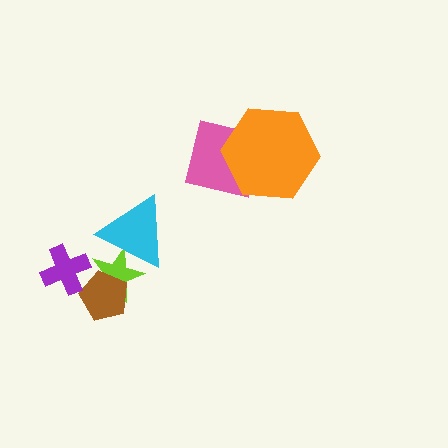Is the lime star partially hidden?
Yes, it is partially covered by another shape.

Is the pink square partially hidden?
Yes, it is partially covered by another shape.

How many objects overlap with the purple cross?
0 objects overlap with the purple cross.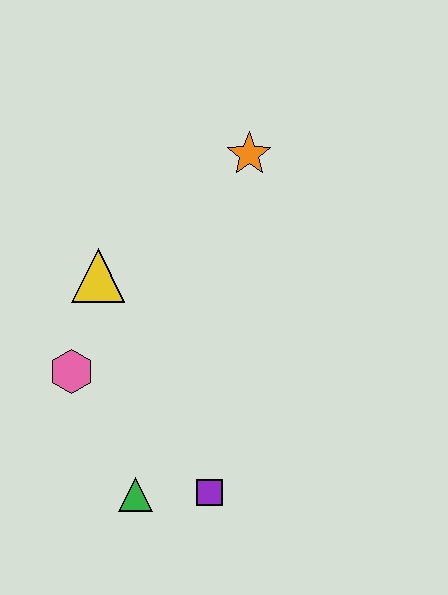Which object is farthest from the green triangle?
The orange star is farthest from the green triangle.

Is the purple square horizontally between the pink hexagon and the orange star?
Yes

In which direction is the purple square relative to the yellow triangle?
The purple square is below the yellow triangle.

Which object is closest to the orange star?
The yellow triangle is closest to the orange star.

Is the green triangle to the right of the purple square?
No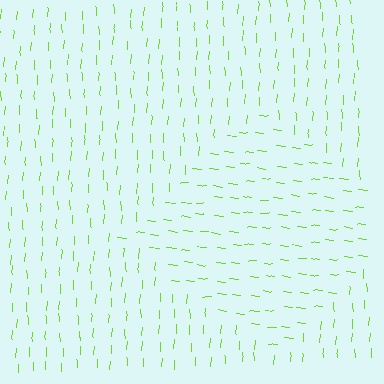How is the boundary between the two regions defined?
The boundary is defined purely by a change in line orientation (approximately 86 degrees difference). All lines are the same color and thickness.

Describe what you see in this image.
The image is filled with small lime line segments. A diamond region in the image has lines oriented differently from the surrounding lines, creating a visible texture boundary.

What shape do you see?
I see a diamond.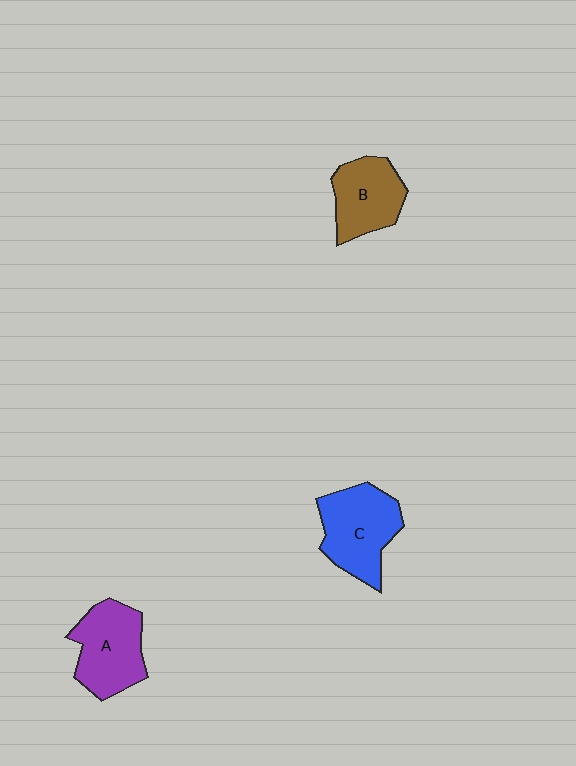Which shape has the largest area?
Shape C (blue).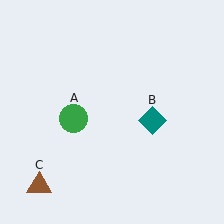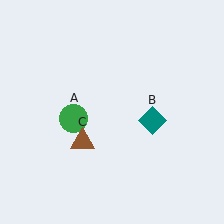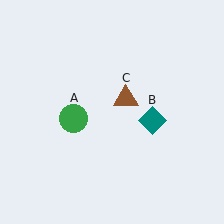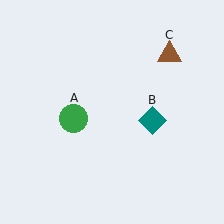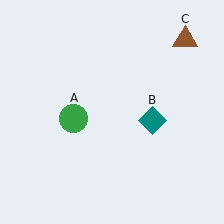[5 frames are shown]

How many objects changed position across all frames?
1 object changed position: brown triangle (object C).